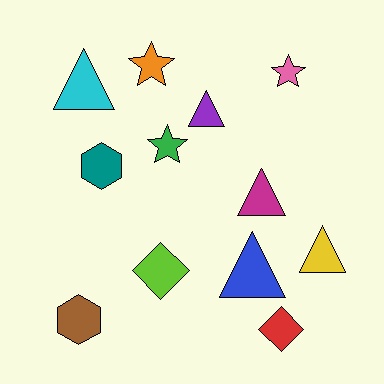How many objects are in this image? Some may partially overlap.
There are 12 objects.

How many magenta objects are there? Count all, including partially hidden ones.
There is 1 magenta object.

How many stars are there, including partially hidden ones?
There are 3 stars.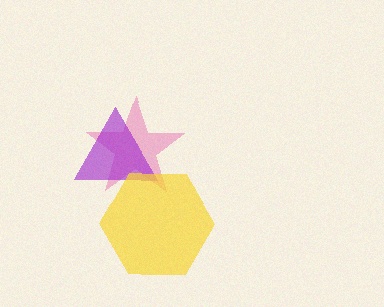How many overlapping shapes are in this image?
There are 3 overlapping shapes in the image.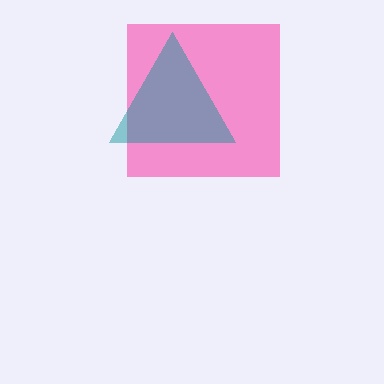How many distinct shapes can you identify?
There are 2 distinct shapes: a pink square, a teal triangle.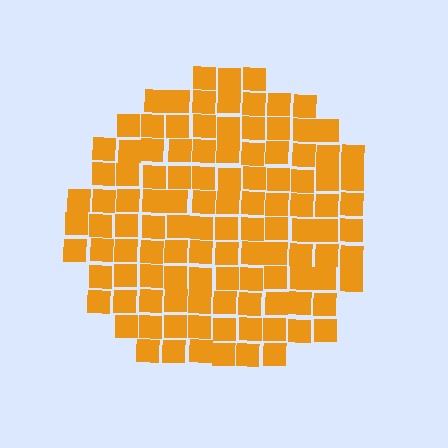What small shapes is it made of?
It is made of small squares.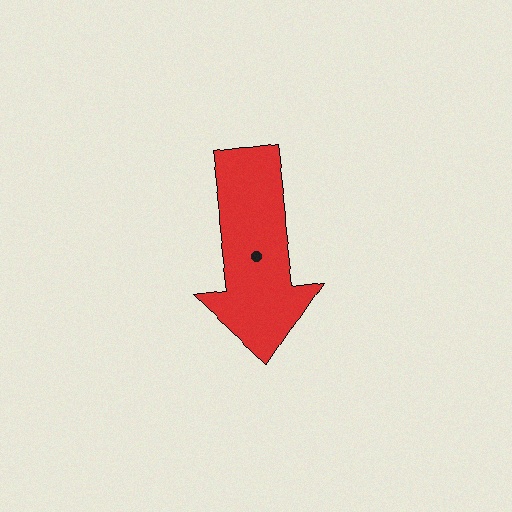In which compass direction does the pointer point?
South.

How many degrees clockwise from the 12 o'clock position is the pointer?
Approximately 173 degrees.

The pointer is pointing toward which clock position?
Roughly 6 o'clock.